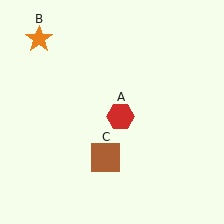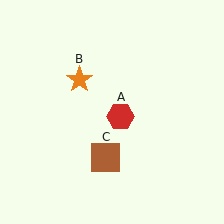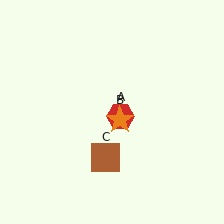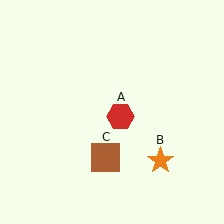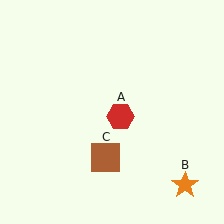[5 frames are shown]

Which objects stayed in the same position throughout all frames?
Red hexagon (object A) and brown square (object C) remained stationary.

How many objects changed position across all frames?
1 object changed position: orange star (object B).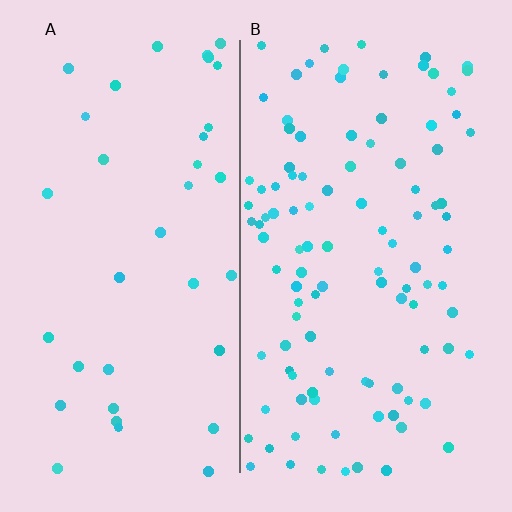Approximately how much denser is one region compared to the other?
Approximately 2.9× — region B over region A.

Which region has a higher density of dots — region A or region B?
B (the right).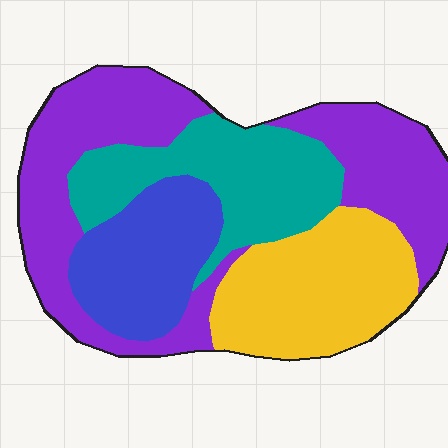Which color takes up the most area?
Purple, at roughly 40%.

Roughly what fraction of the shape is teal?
Teal takes up about one fifth (1/5) of the shape.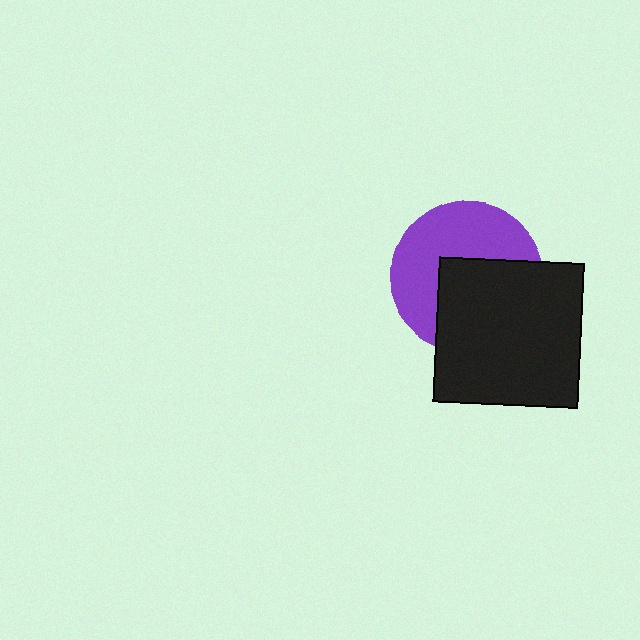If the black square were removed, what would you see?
You would see the complete purple circle.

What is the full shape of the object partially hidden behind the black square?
The partially hidden object is a purple circle.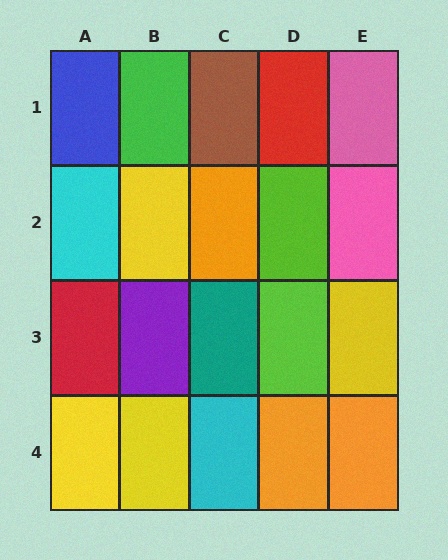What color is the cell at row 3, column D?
Lime.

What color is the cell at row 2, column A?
Cyan.